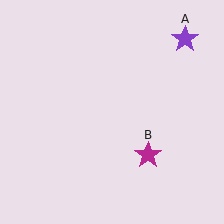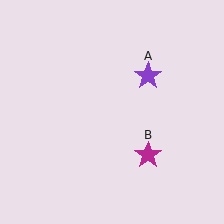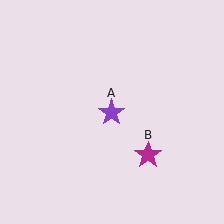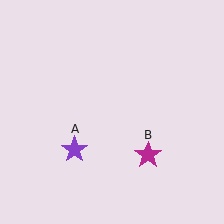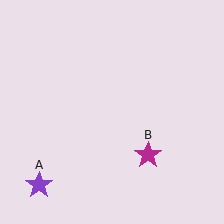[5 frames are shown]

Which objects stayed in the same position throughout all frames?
Magenta star (object B) remained stationary.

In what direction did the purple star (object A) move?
The purple star (object A) moved down and to the left.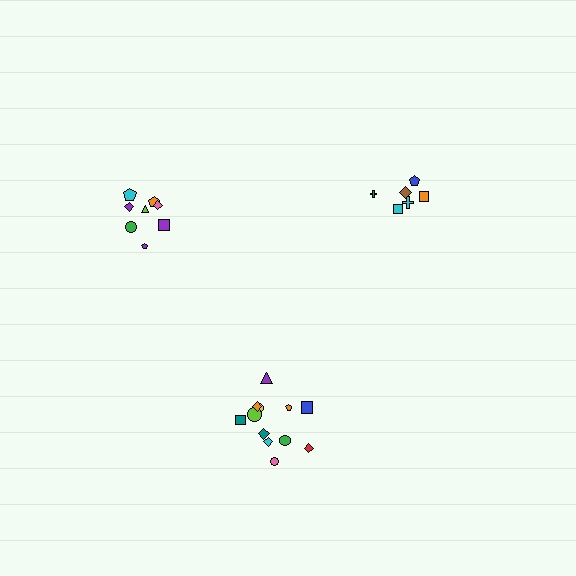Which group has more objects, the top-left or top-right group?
The top-left group.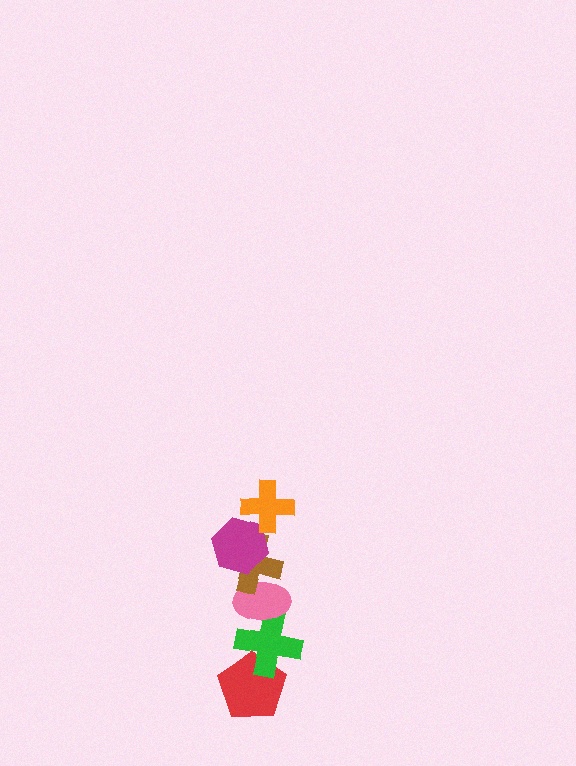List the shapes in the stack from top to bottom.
From top to bottom: the orange cross, the magenta hexagon, the brown cross, the pink ellipse, the green cross, the red pentagon.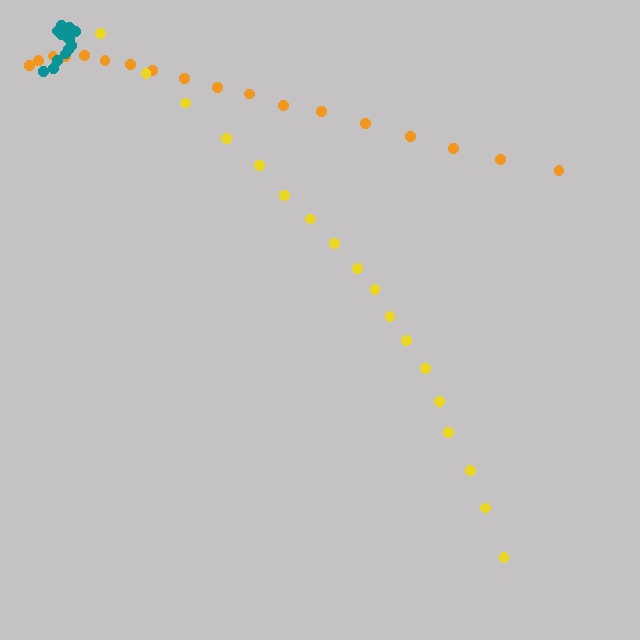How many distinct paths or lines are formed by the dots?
There are 3 distinct paths.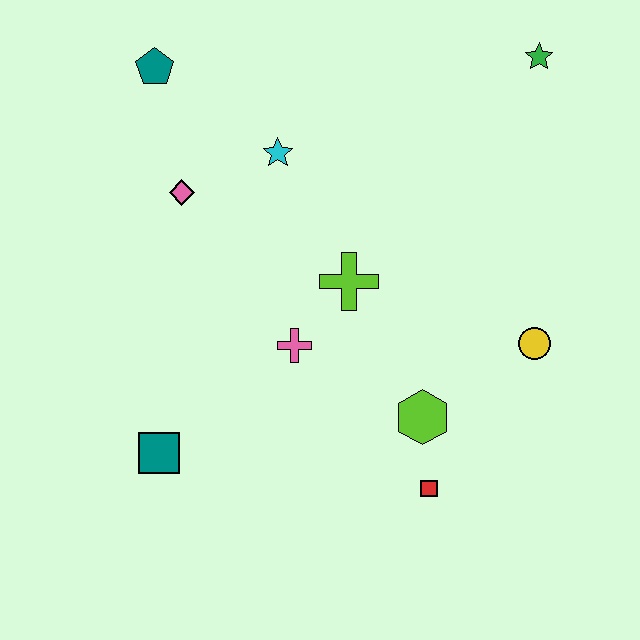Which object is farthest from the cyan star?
The red square is farthest from the cyan star.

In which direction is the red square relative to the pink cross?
The red square is below the pink cross.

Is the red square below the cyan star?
Yes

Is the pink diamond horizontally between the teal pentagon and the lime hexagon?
Yes